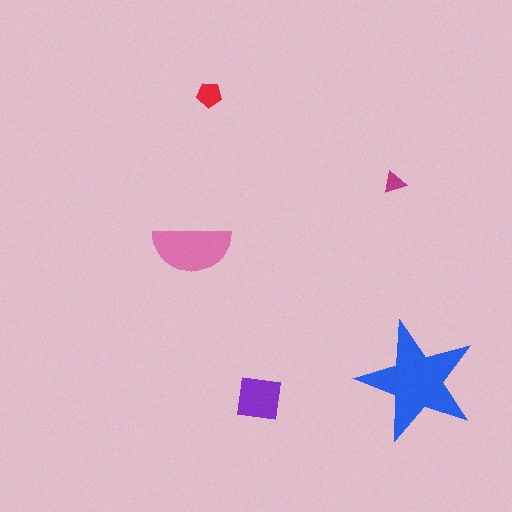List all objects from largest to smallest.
The blue star, the pink semicircle, the purple square, the red pentagon, the magenta triangle.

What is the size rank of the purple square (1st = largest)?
3rd.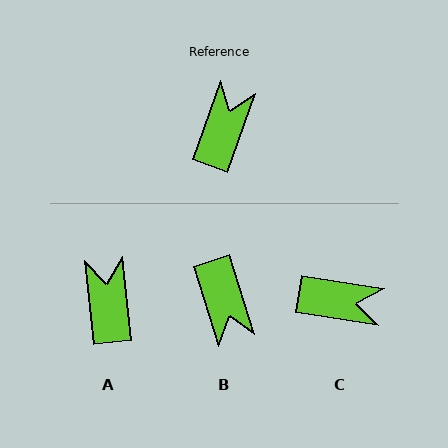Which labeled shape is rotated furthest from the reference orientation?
B, about 143 degrees away.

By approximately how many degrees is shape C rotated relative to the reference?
Approximately 79 degrees clockwise.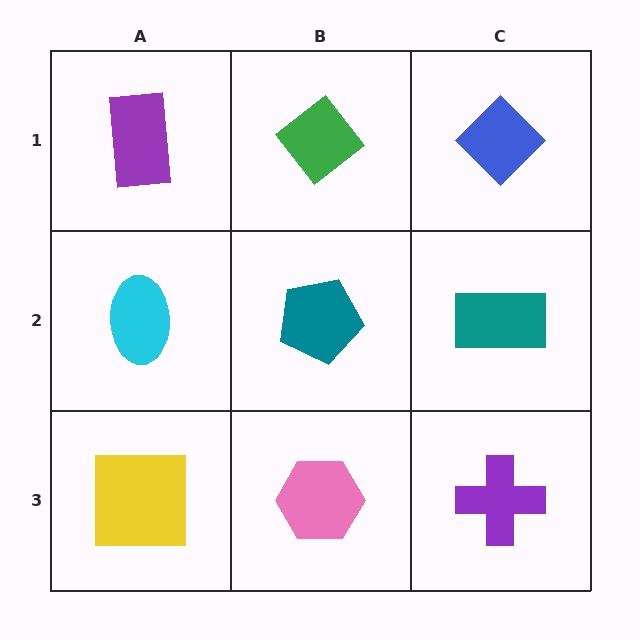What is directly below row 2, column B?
A pink hexagon.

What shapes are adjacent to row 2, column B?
A green diamond (row 1, column B), a pink hexagon (row 3, column B), a cyan ellipse (row 2, column A), a teal rectangle (row 2, column C).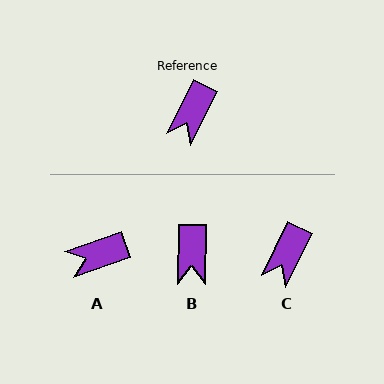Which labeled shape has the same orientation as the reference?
C.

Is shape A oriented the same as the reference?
No, it is off by about 44 degrees.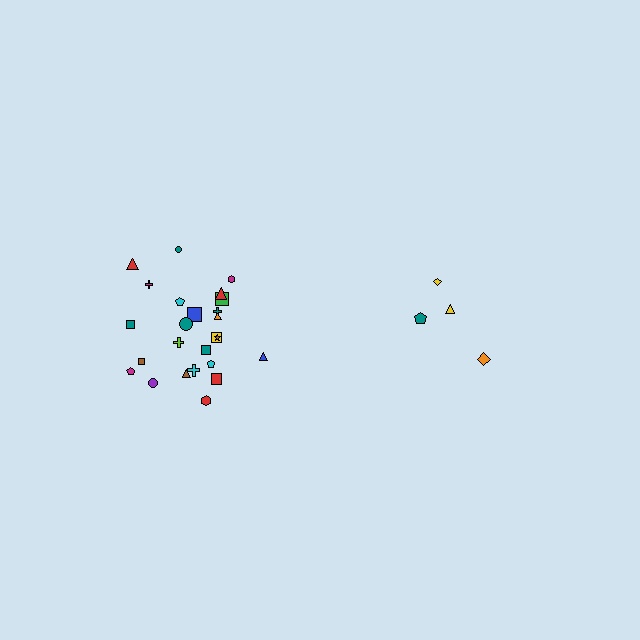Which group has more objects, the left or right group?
The left group.